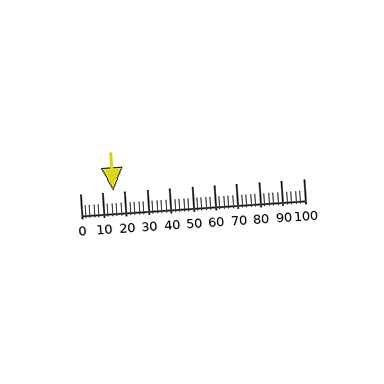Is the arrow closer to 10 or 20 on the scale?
The arrow is closer to 20.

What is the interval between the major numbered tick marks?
The major tick marks are spaced 10 units apart.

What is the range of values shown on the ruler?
The ruler shows values from 0 to 100.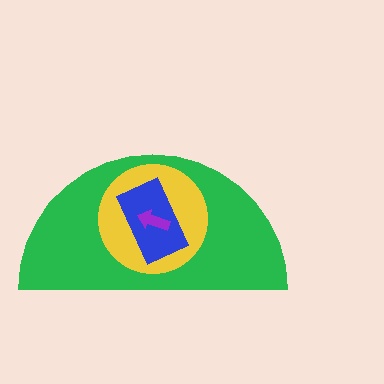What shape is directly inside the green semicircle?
The yellow circle.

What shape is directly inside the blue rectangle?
The purple arrow.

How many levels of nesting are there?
4.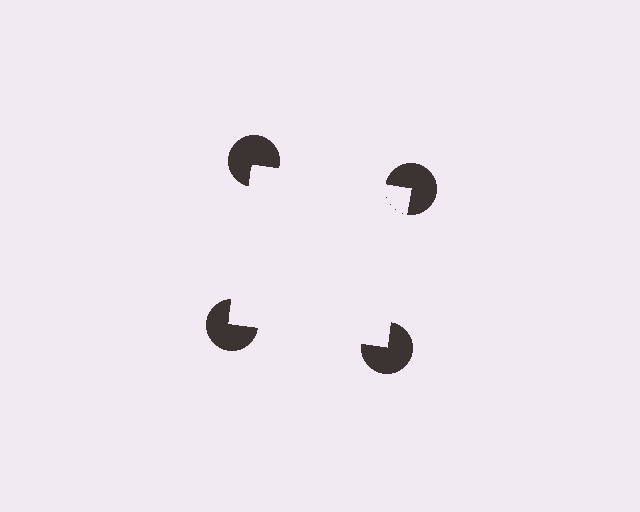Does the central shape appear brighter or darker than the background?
It typically appears slightly brighter than the background, even though no actual brightness change is drawn.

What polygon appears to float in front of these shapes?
An illusory square — its edges are inferred from the aligned wedge cuts in the pac-man discs, not physically drawn.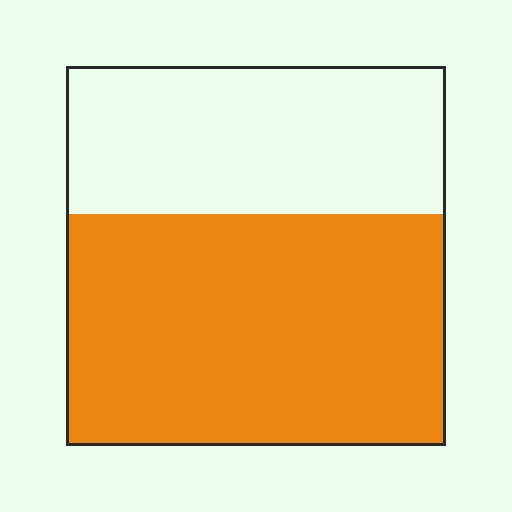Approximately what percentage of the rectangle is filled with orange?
Approximately 60%.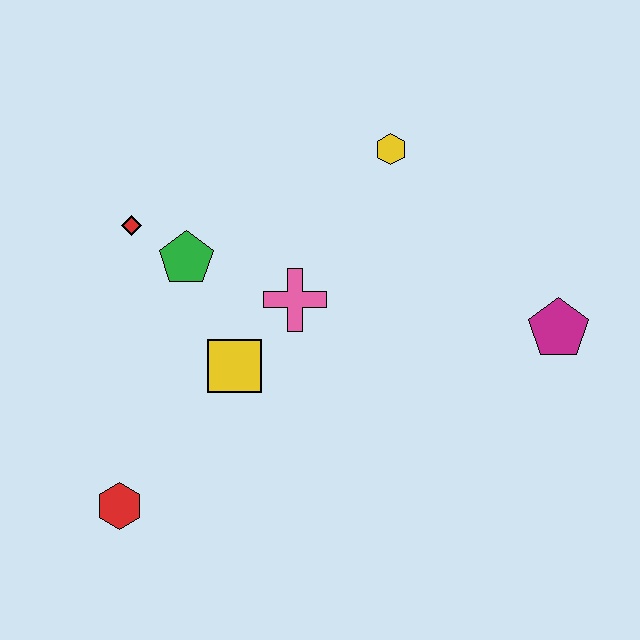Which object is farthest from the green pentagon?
The magenta pentagon is farthest from the green pentagon.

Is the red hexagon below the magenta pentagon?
Yes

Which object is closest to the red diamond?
The green pentagon is closest to the red diamond.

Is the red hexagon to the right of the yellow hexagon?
No